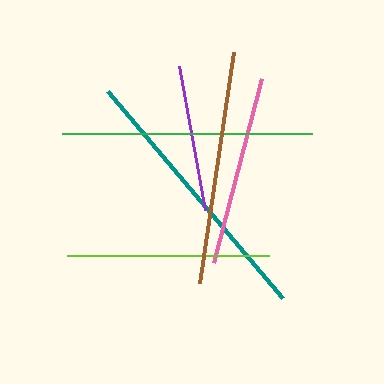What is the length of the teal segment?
The teal segment is approximately 270 pixels long.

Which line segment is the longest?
The teal line is the longest at approximately 270 pixels.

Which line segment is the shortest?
The purple line is the shortest at approximately 147 pixels.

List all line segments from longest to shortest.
From longest to shortest: teal, green, brown, lime, pink, purple.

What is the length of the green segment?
The green segment is approximately 249 pixels long.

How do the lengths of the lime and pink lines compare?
The lime and pink lines are approximately the same length.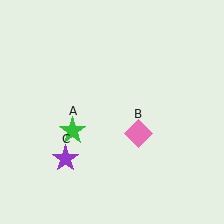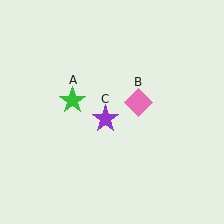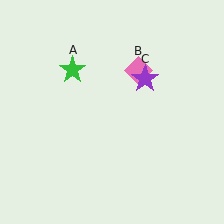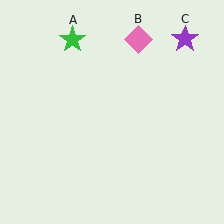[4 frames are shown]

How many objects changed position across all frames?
3 objects changed position: green star (object A), pink diamond (object B), purple star (object C).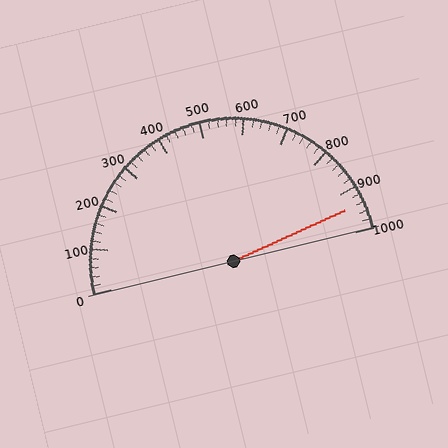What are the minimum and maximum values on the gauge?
The gauge ranges from 0 to 1000.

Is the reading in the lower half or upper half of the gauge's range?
The reading is in the upper half of the range (0 to 1000).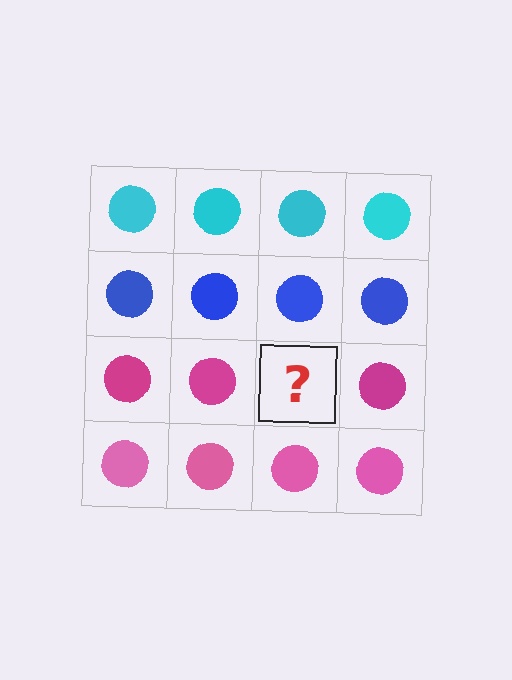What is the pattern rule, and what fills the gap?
The rule is that each row has a consistent color. The gap should be filled with a magenta circle.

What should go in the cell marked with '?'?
The missing cell should contain a magenta circle.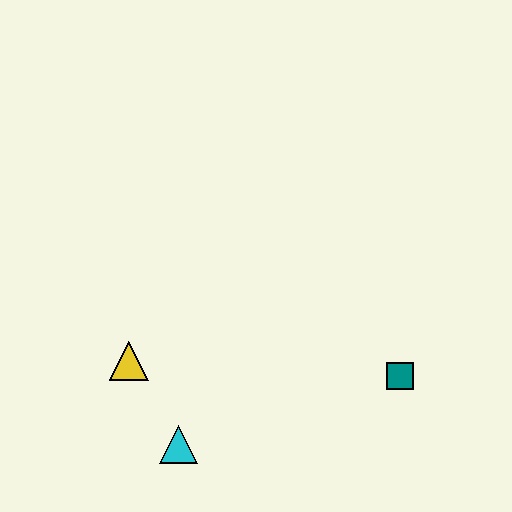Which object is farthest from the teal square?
The yellow triangle is farthest from the teal square.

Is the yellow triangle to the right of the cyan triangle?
No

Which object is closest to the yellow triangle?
The cyan triangle is closest to the yellow triangle.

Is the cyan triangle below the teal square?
Yes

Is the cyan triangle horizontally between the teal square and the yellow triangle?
Yes